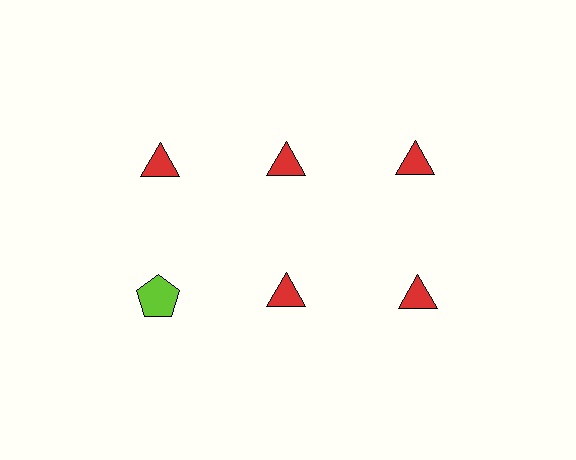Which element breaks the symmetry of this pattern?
The lime pentagon in the second row, leftmost column breaks the symmetry. All other shapes are red triangles.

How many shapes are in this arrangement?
There are 6 shapes arranged in a grid pattern.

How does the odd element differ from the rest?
It differs in both color (lime instead of red) and shape (pentagon instead of triangle).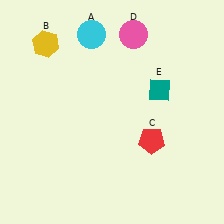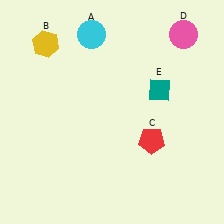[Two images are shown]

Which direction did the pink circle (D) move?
The pink circle (D) moved right.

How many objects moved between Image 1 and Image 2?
1 object moved between the two images.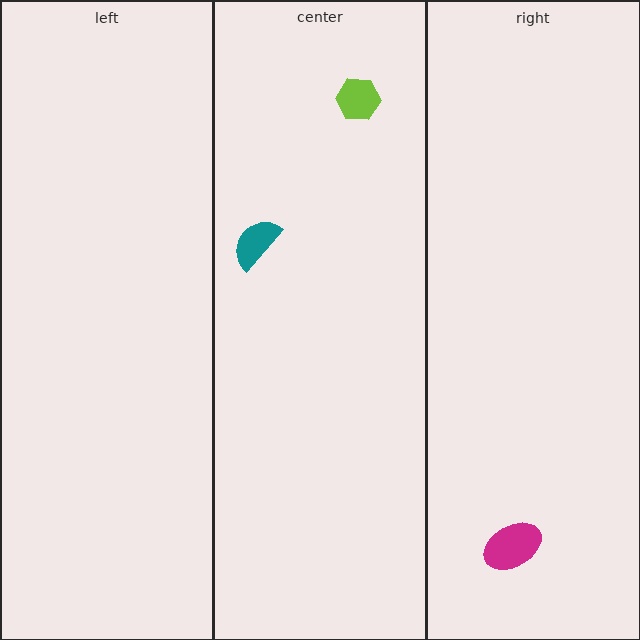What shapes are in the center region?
The lime hexagon, the teal semicircle.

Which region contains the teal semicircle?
The center region.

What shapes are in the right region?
The magenta ellipse.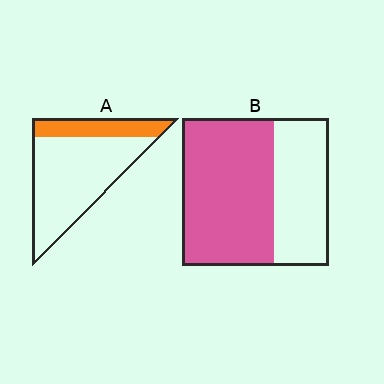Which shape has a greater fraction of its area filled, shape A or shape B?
Shape B.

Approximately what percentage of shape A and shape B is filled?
A is approximately 25% and B is approximately 65%.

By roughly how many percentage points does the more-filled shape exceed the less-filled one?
By roughly 40 percentage points (B over A).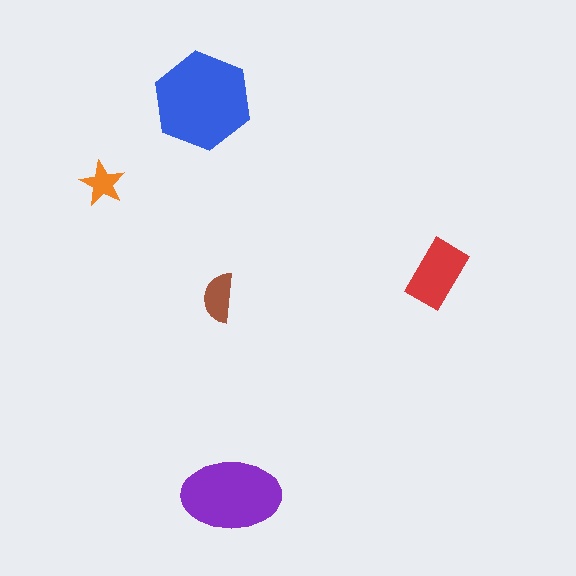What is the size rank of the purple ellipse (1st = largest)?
2nd.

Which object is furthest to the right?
The red rectangle is rightmost.